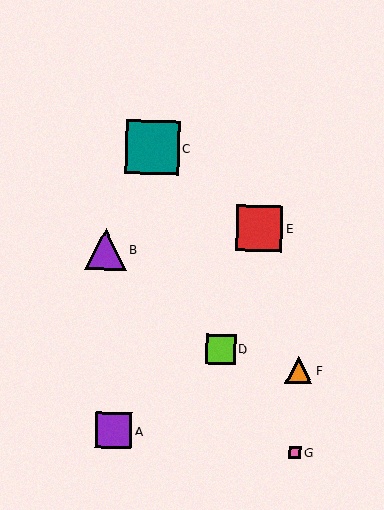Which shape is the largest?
The teal square (labeled C) is the largest.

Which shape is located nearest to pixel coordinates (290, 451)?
The pink square (labeled G) at (295, 453) is nearest to that location.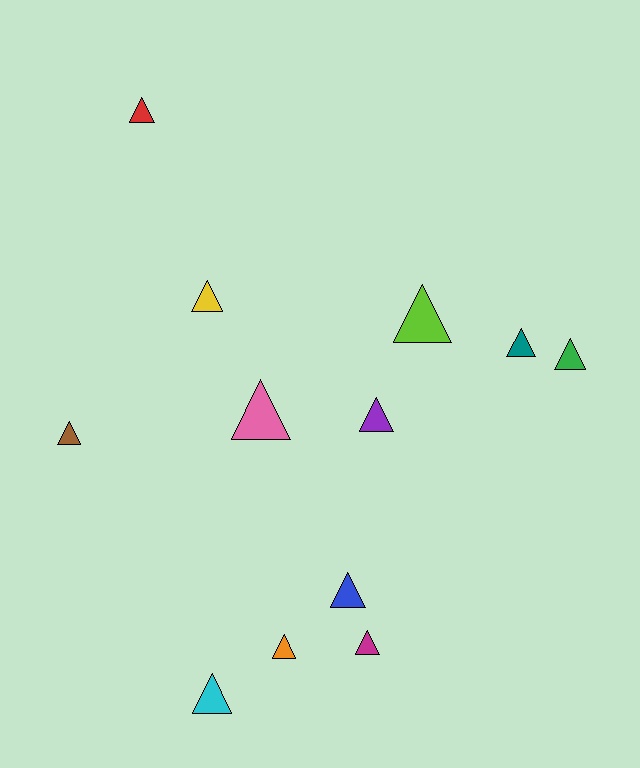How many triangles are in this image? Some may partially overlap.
There are 12 triangles.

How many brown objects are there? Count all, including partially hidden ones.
There is 1 brown object.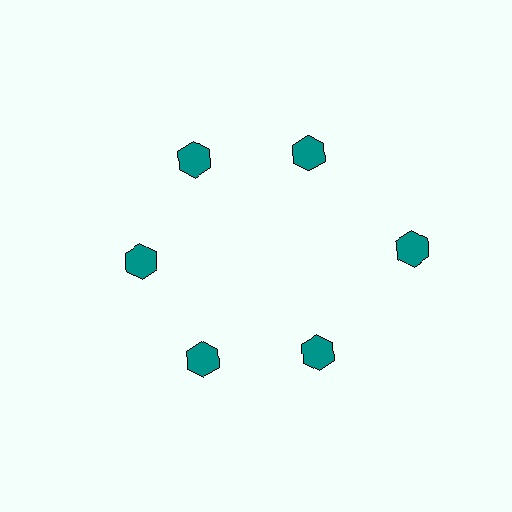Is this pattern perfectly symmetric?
No. The 6 teal hexagons are arranged in a ring, but one element near the 3 o'clock position is pushed outward from the center, breaking the 6-fold rotational symmetry.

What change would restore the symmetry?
The symmetry would be restored by moving it inward, back onto the ring so that all 6 hexagons sit at equal angles and equal distance from the center.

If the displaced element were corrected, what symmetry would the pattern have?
It would have 6-fold rotational symmetry — the pattern would map onto itself every 60 degrees.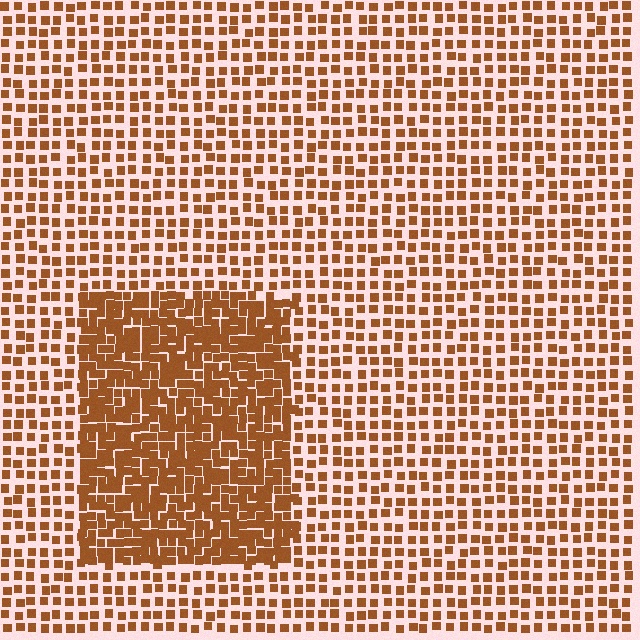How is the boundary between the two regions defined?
The boundary is defined by a change in element density (approximately 2.1x ratio). All elements are the same color, size, and shape.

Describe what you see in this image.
The image contains small brown elements arranged at two different densities. A rectangle-shaped region is visible where the elements are more densely packed than the surrounding area.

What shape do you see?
I see a rectangle.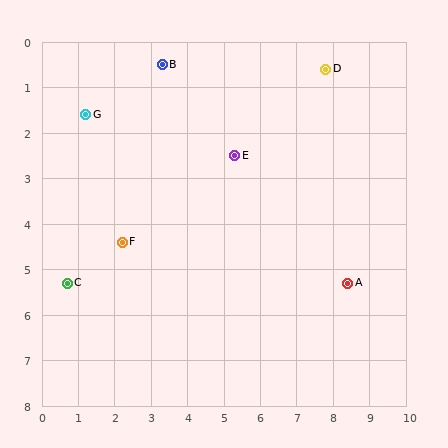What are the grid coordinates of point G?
Point G is at approximately (1.2, 1.6).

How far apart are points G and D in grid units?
Points G and D are about 6.7 grid units apart.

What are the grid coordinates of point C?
Point C is at approximately (0.7, 5.3).